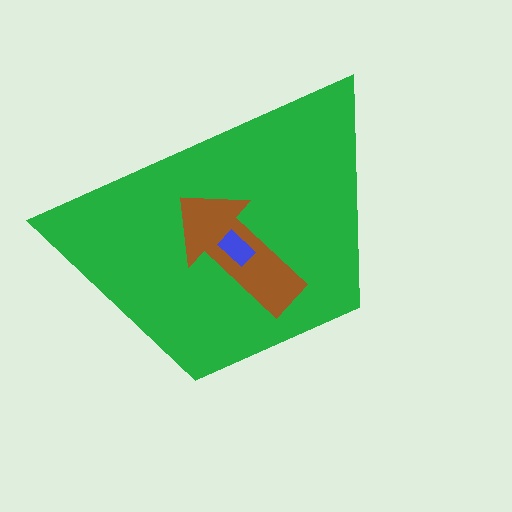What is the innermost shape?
The blue rectangle.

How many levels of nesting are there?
3.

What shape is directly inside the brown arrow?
The blue rectangle.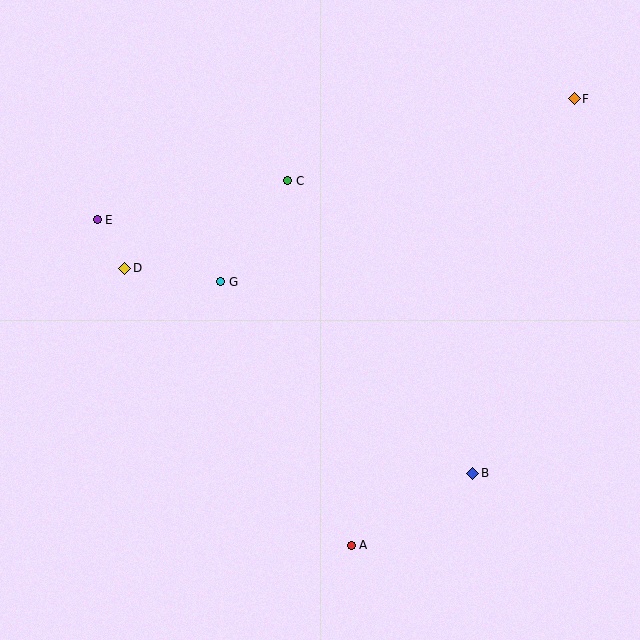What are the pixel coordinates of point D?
Point D is at (125, 268).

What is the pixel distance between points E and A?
The distance between E and A is 413 pixels.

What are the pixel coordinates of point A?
Point A is at (351, 545).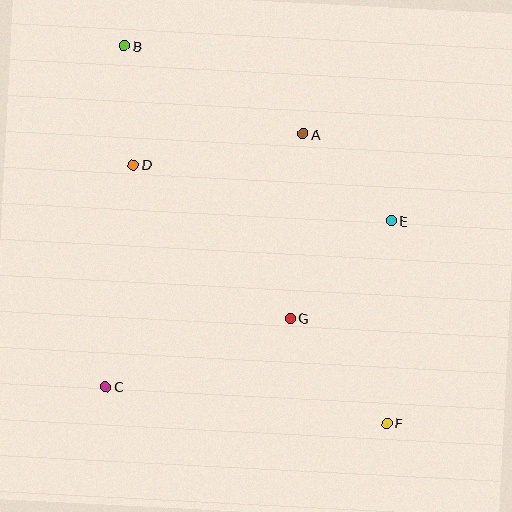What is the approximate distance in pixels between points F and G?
The distance between F and G is approximately 143 pixels.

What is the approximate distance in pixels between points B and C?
The distance between B and C is approximately 341 pixels.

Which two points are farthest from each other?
Points B and F are farthest from each other.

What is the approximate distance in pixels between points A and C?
The distance between A and C is approximately 320 pixels.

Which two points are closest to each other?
Points B and D are closest to each other.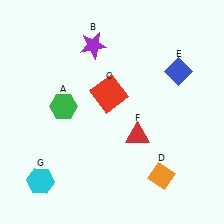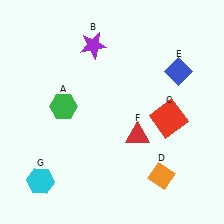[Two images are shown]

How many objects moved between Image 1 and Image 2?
1 object moved between the two images.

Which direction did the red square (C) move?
The red square (C) moved right.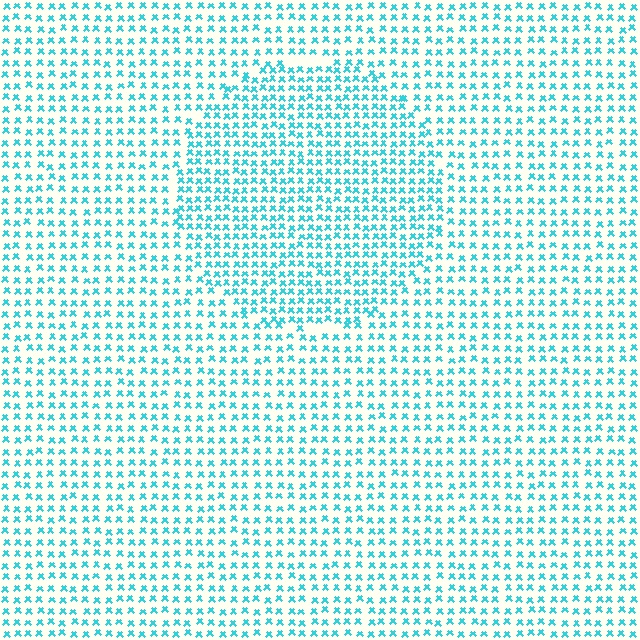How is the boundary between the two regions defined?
The boundary is defined by a change in element density (approximately 1.5x ratio). All elements are the same color, size, and shape.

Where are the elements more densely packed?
The elements are more densely packed inside the circle boundary.